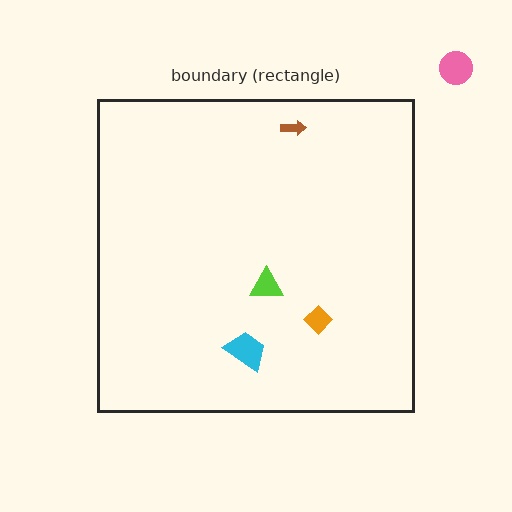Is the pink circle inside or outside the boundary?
Outside.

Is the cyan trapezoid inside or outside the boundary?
Inside.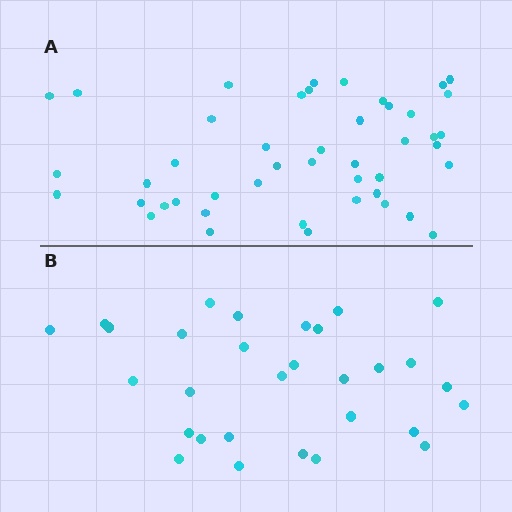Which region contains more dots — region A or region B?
Region A (the top region) has more dots.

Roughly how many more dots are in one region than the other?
Region A has approximately 15 more dots than region B.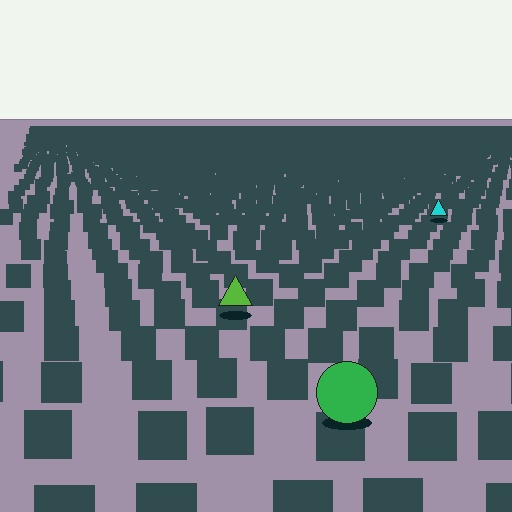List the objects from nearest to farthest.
From nearest to farthest: the green circle, the lime triangle, the cyan triangle.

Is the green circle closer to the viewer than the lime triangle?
Yes. The green circle is closer — you can tell from the texture gradient: the ground texture is coarser near it.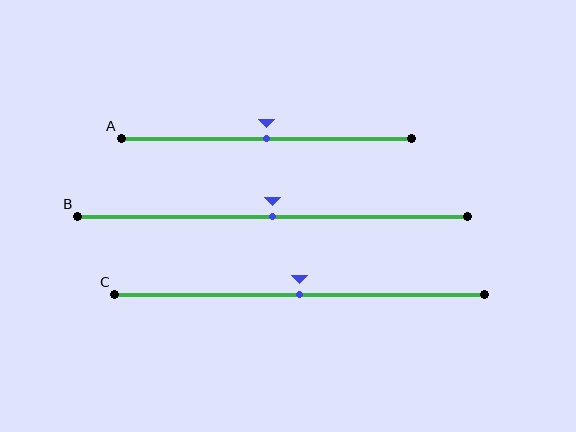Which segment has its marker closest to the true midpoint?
Segment A has its marker closest to the true midpoint.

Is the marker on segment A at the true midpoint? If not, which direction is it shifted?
Yes, the marker on segment A is at the true midpoint.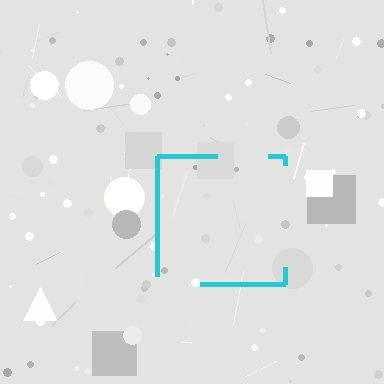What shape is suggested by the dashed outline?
The dashed outline suggests a square.